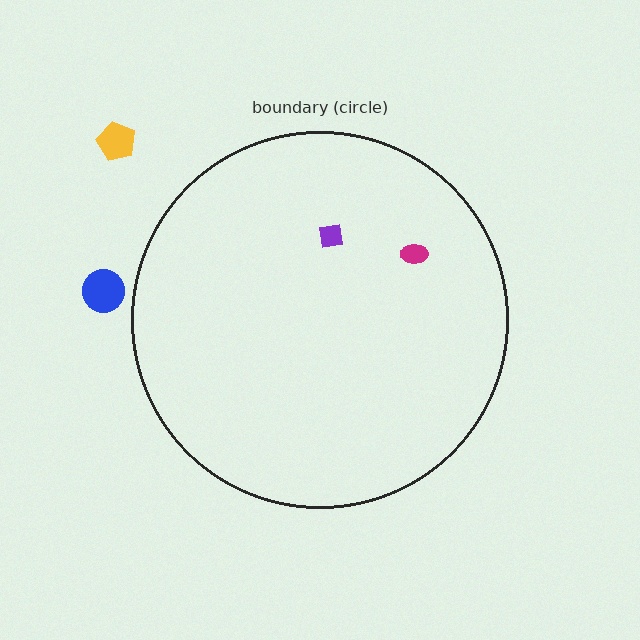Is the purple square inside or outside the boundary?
Inside.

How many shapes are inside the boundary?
2 inside, 2 outside.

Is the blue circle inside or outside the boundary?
Outside.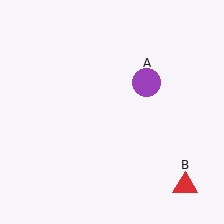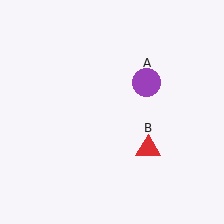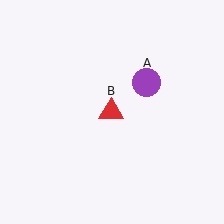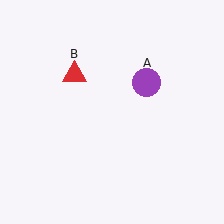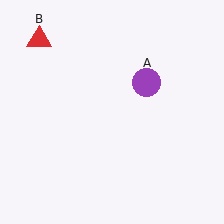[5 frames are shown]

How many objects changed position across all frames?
1 object changed position: red triangle (object B).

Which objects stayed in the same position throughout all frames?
Purple circle (object A) remained stationary.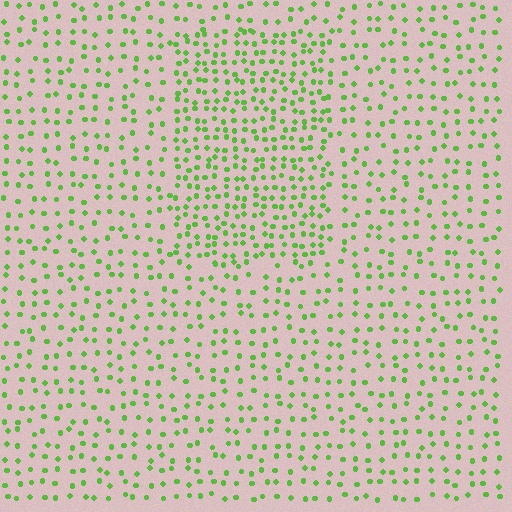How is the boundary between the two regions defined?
The boundary is defined by a change in element density (approximately 1.8x ratio). All elements are the same color, size, and shape.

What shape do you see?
I see a rectangle.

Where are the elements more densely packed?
The elements are more densely packed inside the rectangle boundary.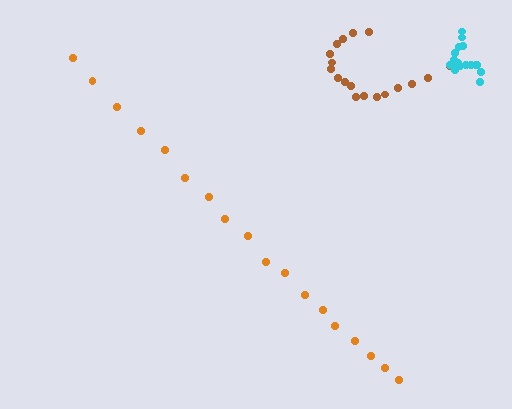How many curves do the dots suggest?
There are 3 distinct paths.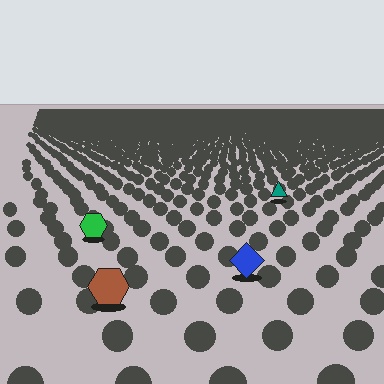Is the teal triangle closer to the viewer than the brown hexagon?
No. The brown hexagon is closer — you can tell from the texture gradient: the ground texture is coarser near it.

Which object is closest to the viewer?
The brown hexagon is closest. The texture marks near it are larger and more spread out.